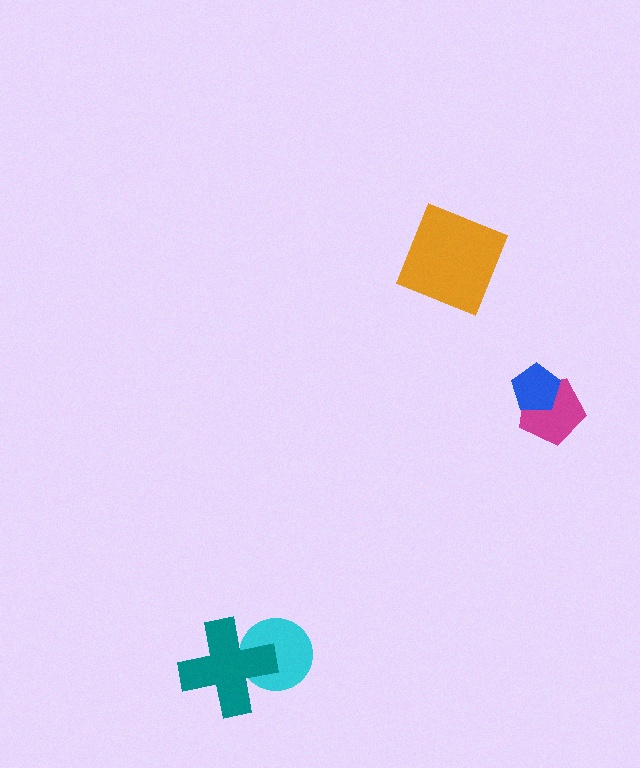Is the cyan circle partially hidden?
Yes, it is partially covered by another shape.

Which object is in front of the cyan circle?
The teal cross is in front of the cyan circle.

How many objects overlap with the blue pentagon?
1 object overlaps with the blue pentagon.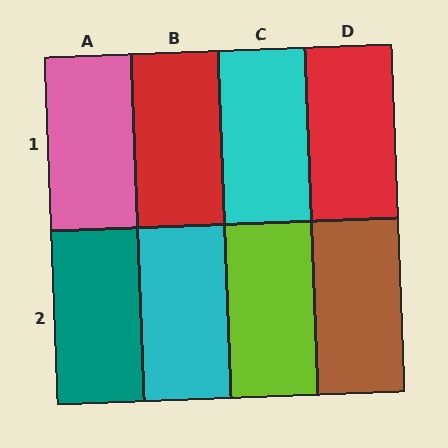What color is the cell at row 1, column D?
Red.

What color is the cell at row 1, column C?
Cyan.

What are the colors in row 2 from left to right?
Teal, cyan, lime, brown.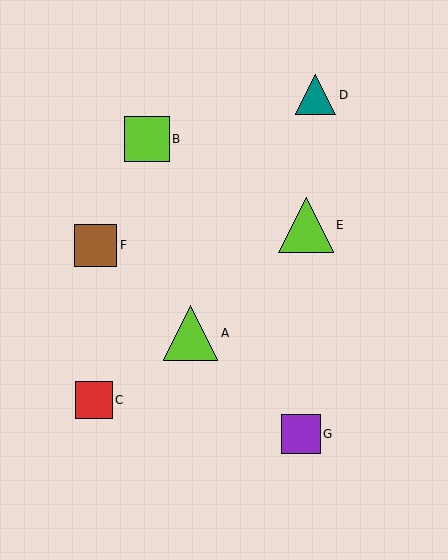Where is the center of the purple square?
The center of the purple square is at (301, 434).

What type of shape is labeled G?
Shape G is a purple square.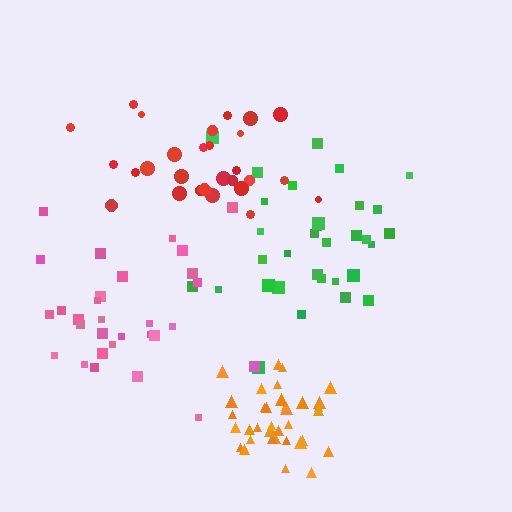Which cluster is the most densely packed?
Orange.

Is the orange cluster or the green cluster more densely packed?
Orange.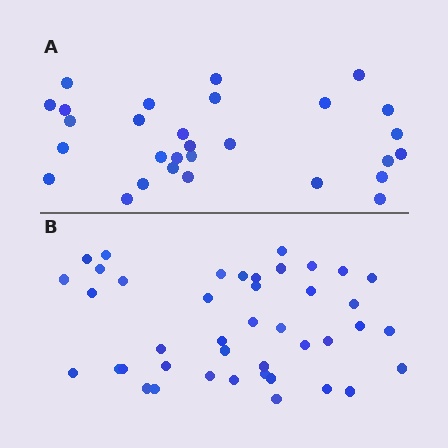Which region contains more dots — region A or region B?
Region B (the bottom region) has more dots.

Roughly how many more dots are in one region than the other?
Region B has approximately 15 more dots than region A.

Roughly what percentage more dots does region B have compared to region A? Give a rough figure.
About 45% more.